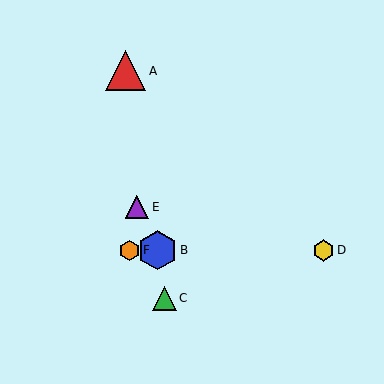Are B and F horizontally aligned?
Yes, both are at y≈250.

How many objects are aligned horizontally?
3 objects (B, D, F) are aligned horizontally.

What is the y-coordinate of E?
Object E is at y≈207.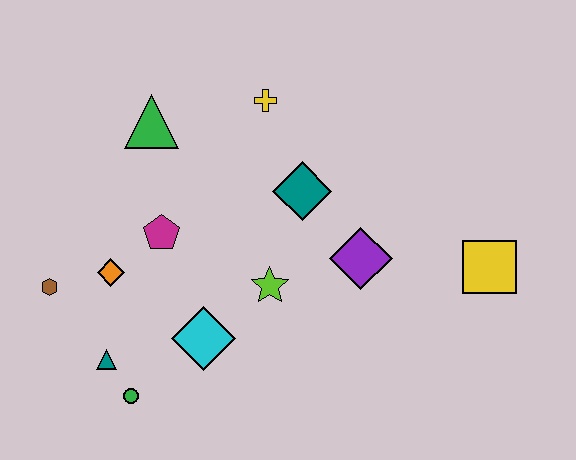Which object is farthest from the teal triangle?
The yellow square is farthest from the teal triangle.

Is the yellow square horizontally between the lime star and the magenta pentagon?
No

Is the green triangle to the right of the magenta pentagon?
No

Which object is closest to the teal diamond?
The purple diamond is closest to the teal diamond.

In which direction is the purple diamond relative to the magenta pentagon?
The purple diamond is to the right of the magenta pentagon.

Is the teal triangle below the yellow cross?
Yes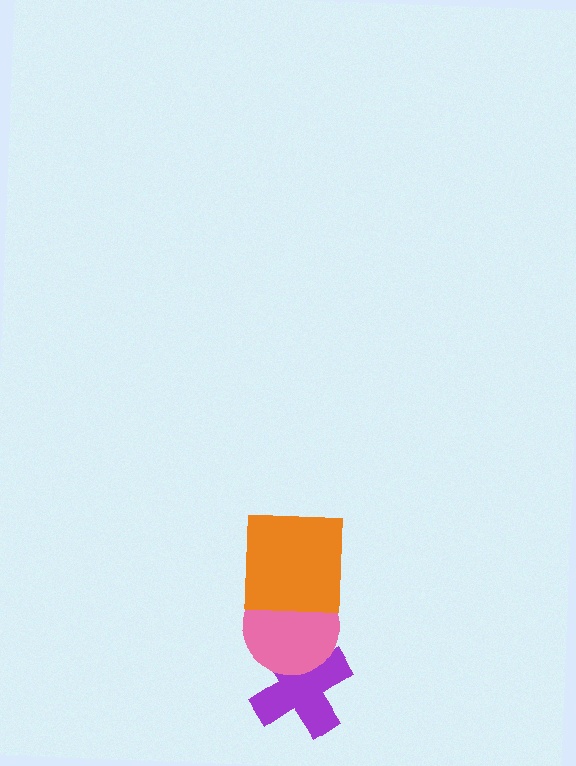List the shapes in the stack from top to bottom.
From top to bottom: the orange square, the pink circle, the purple cross.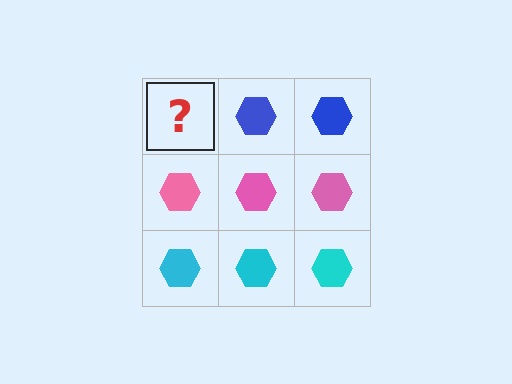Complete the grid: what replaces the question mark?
The question mark should be replaced with a blue hexagon.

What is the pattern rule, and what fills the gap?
The rule is that each row has a consistent color. The gap should be filled with a blue hexagon.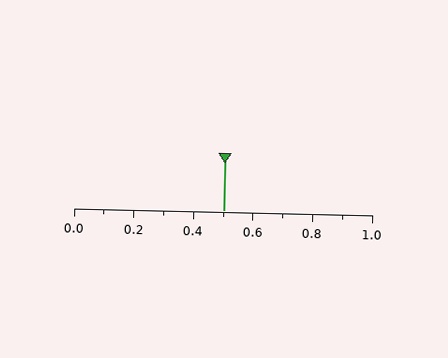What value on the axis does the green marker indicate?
The marker indicates approximately 0.5.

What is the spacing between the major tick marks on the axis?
The major ticks are spaced 0.2 apart.